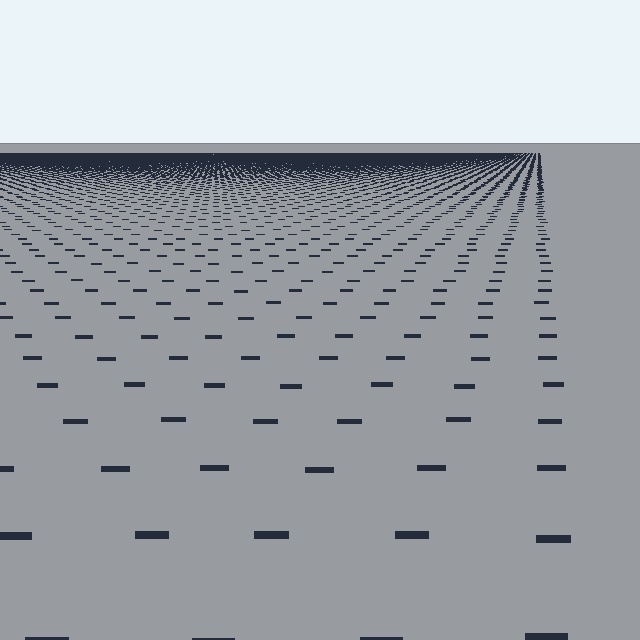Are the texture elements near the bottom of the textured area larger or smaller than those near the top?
Larger. Near the bottom, elements are closer to the viewer and appear at a bigger on-screen size.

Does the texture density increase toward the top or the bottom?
Density increases toward the top.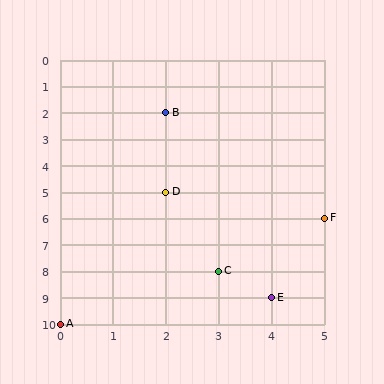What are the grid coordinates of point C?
Point C is at grid coordinates (3, 8).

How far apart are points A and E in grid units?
Points A and E are 4 columns and 1 row apart (about 4.1 grid units diagonally).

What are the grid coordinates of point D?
Point D is at grid coordinates (2, 5).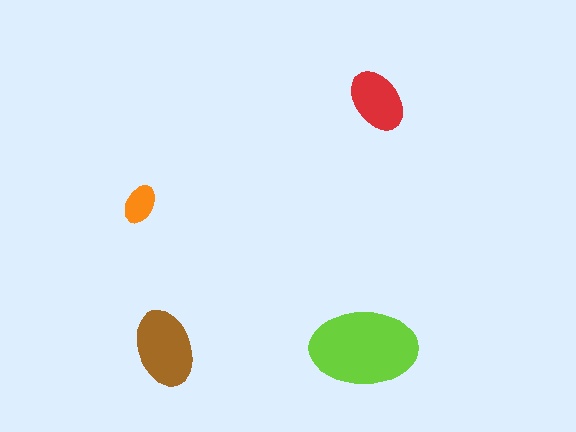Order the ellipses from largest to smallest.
the lime one, the brown one, the red one, the orange one.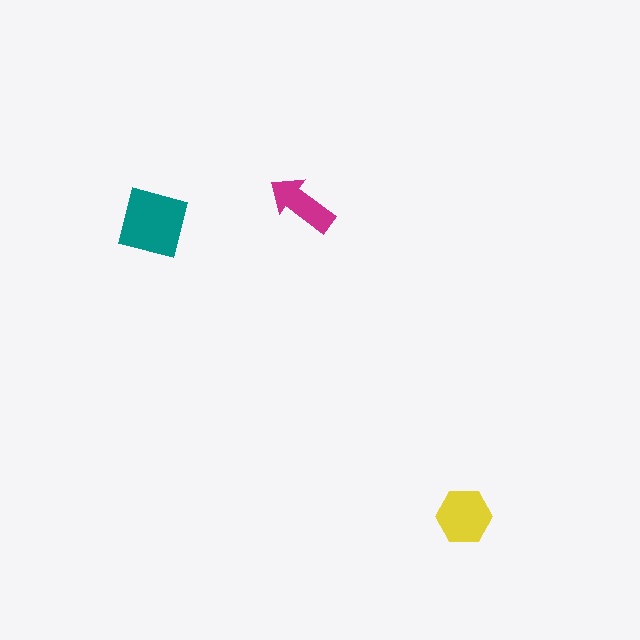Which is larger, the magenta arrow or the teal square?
The teal square.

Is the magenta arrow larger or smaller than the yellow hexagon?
Smaller.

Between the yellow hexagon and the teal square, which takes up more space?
The teal square.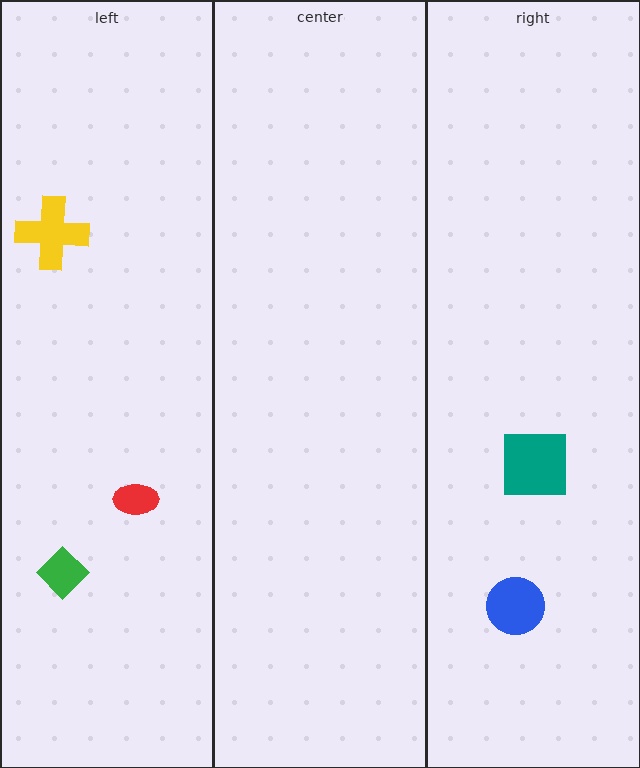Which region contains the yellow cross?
The left region.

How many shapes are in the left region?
3.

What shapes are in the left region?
The green diamond, the yellow cross, the red ellipse.